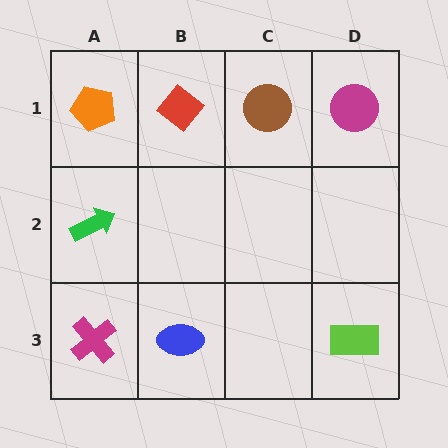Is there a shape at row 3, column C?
No, that cell is empty.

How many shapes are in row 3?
3 shapes.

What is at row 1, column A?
An orange pentagon.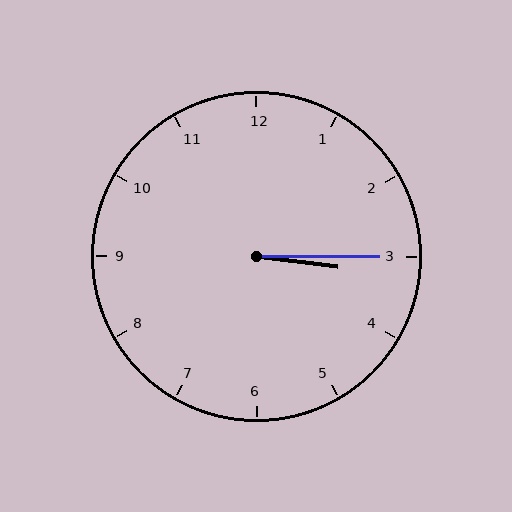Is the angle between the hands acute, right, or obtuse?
It is acute.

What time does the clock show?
3:15.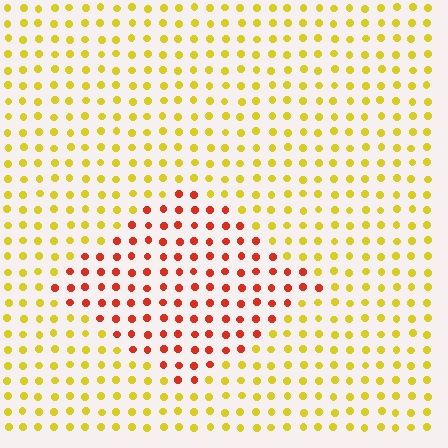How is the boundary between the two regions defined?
The boundary is defined purely by a slight shift in hue (about 53 degrees). Spacing, size, and orientation are identical on both sides.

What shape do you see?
I see a diamond.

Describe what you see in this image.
The image is filled with small yellow elements in a uniform arrangement. A diamond-shaped region is visible where the elements are tinted to a slightly different hue, forming a subtle color boundary.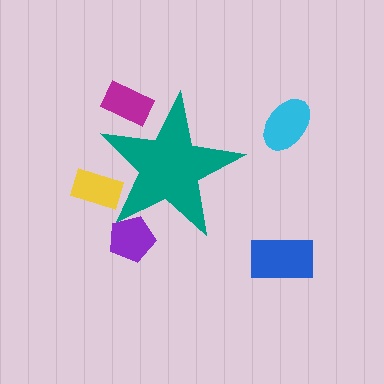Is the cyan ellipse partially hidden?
No, the cyan ellipse is fully visible.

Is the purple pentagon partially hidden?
Yes, the purple pentagon is partially hidden behind the teal star.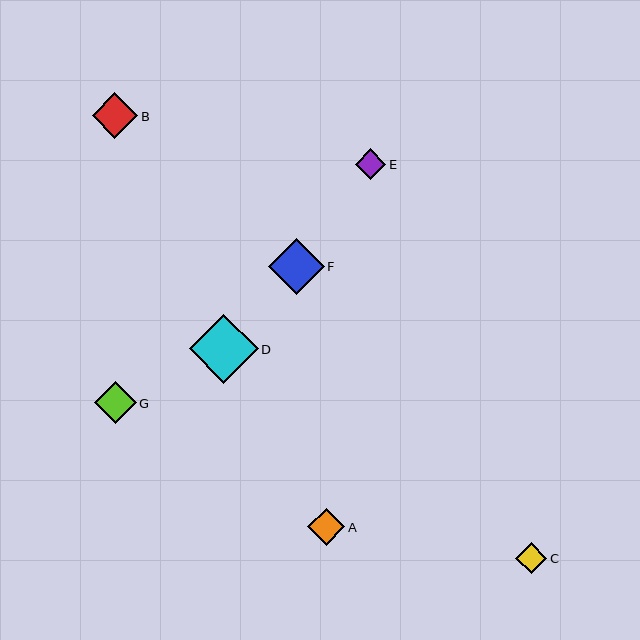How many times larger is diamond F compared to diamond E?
Diamond F is approximately 1.8 times the size of diamond E.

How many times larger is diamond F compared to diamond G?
Diamond F is approximately 1.3 times the size of diamond G.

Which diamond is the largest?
Diamond D is the largest with a size of approximately 69 pixels.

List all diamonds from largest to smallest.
From largest to smallest: D, F, B, G, A, E, C.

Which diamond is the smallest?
Diamond C is the smallest with a size of approximately 31 pixels.